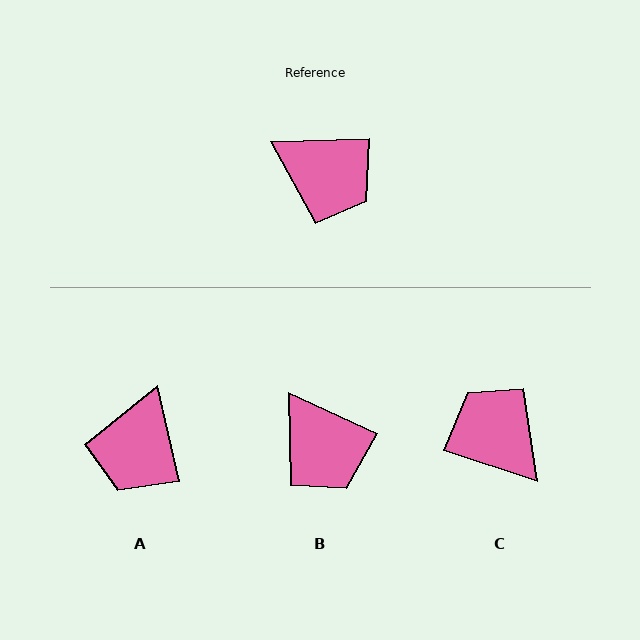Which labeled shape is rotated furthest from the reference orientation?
C, about 160 degrees away.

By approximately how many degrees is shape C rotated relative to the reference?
Approximately 160 degrees counter-clockwise.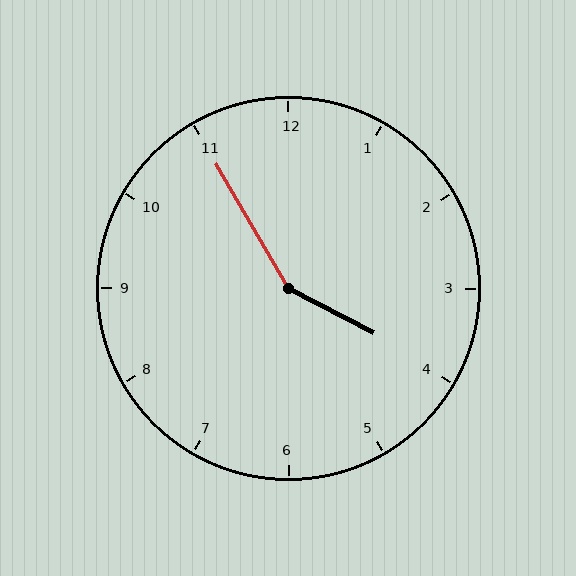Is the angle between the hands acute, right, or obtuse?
It is obtuse.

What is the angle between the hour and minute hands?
Approximately 148 degrees.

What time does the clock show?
3:55.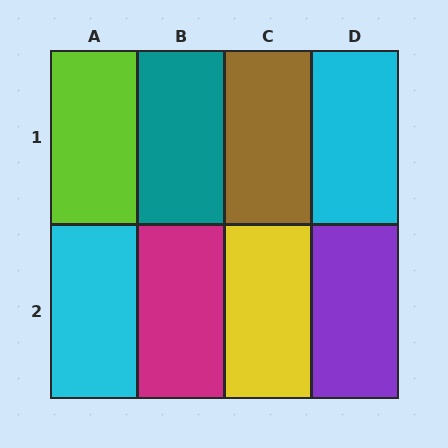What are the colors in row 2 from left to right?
Cyan, magenta, yellow, purple.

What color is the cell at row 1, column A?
Lime.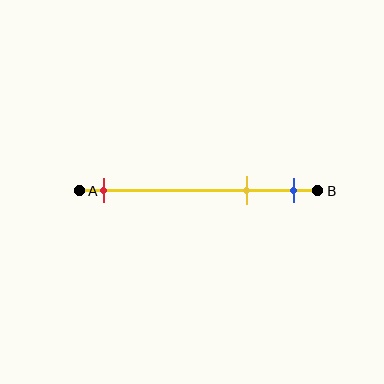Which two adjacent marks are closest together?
The yellow and blue marks are the closest adjacent pair.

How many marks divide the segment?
There are 3 marks dividing the segment.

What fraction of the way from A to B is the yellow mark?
The yellow mark is approximately 70% (0.7) of the way from A to B.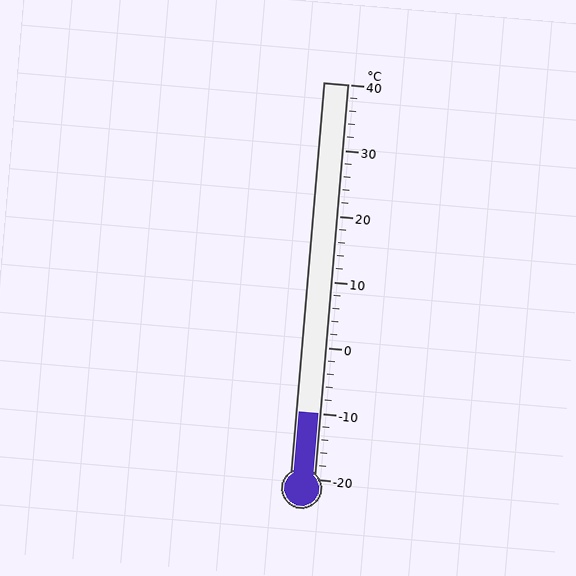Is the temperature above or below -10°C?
The temperature is at -10°C.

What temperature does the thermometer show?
The thermometer shows approximately -10°C.